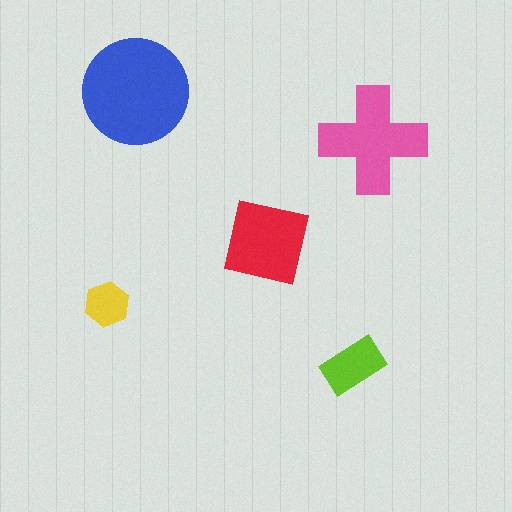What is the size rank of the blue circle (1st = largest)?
1st.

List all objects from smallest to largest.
The yellow hexagon, the lime rectangle, the red square, the pink cross, the blue circle.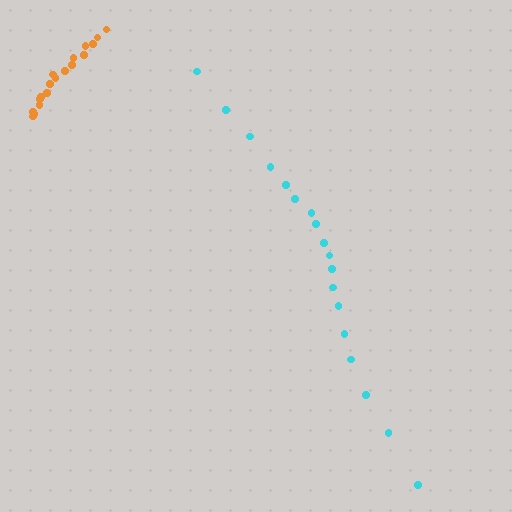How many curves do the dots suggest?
There are 2 distinct paths.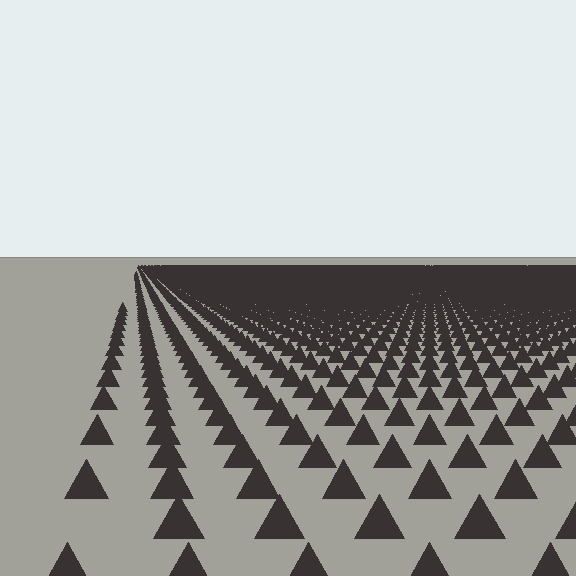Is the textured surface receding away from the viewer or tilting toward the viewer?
The surface is receding away from the viewer. Texture elements get smaller and denser toward the top.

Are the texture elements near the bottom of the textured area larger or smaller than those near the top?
Larger. Near the bottom, elements are closer to the viewer and appear at a bigger on-screen size.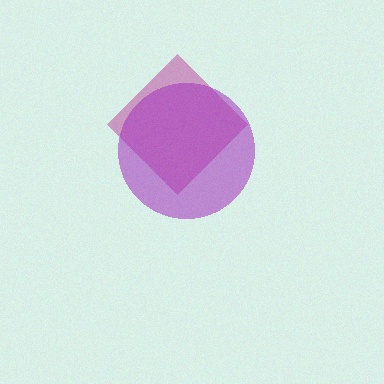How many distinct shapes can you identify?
There are 2 distinct shapes: a magenta diamond, a purple circle.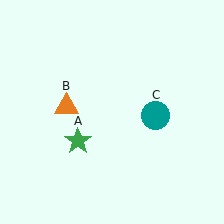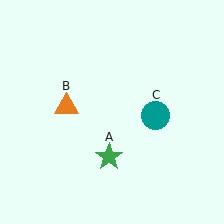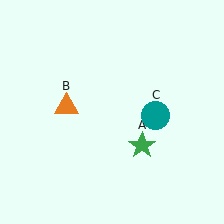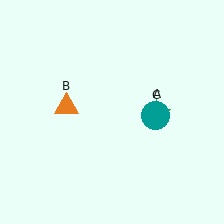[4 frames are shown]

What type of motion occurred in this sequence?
The green star (object A) rotated counterclockwise around the center of the scene.